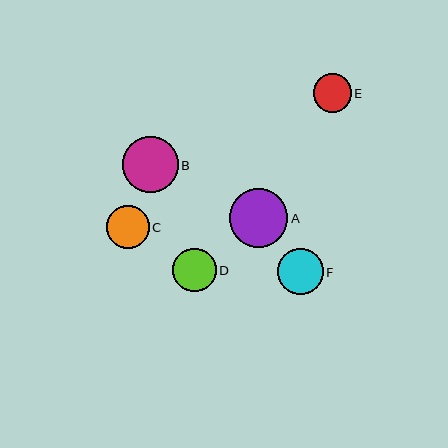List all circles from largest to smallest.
From largest to smallest: A, B, F, D, C, E.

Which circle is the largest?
Circle A is the largest with a size of approximately 58 pixels.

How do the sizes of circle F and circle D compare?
Circle F and circle D are approximately the same size.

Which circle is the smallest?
Circle E is the smallest with a size of approximately 38 pixels.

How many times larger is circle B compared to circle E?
Circle B is approximately 1.4 times the size of circle E.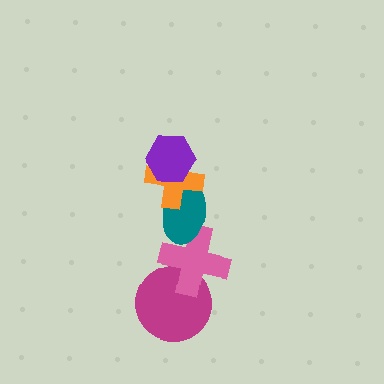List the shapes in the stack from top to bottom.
From top to bottom: the purple hexagon, the orange cross, the teal ellipse, the pink cross, the magenta circle.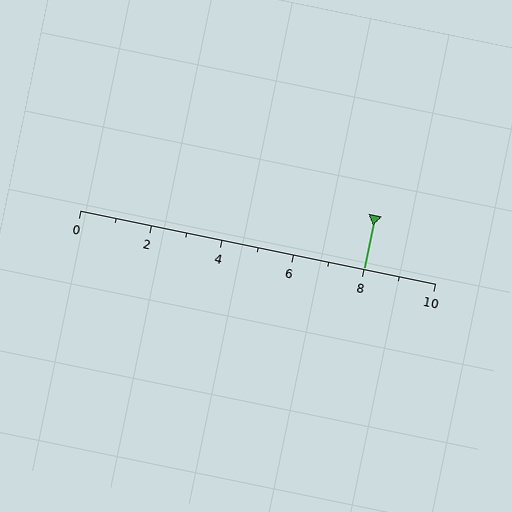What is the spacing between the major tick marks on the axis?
The major ticks are spaced 2 apart.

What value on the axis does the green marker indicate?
The marker indicates approximately 8.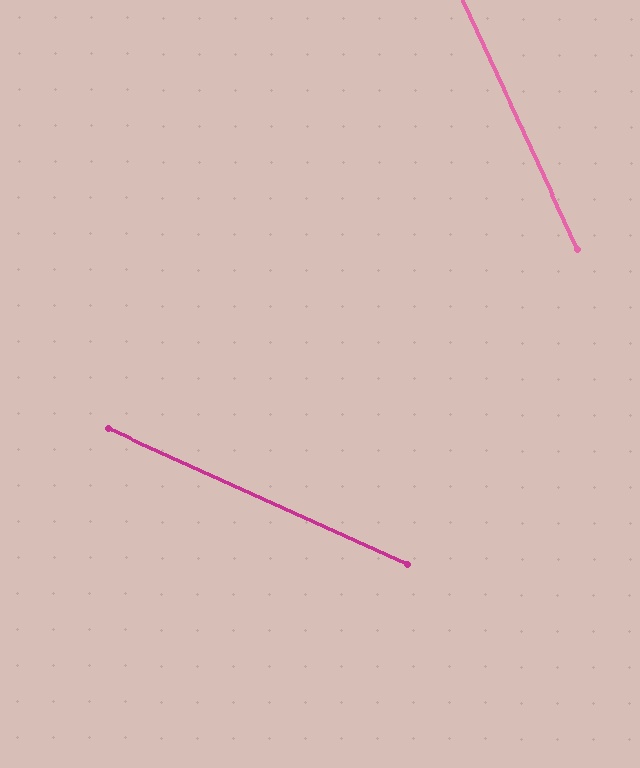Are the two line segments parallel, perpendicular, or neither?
Neither parallel nor perpendicular — they differ by about 41°.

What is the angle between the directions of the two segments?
Approximately 41 degrees.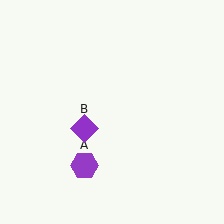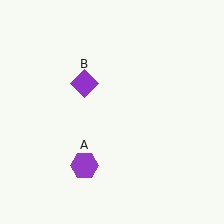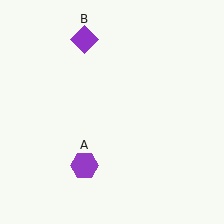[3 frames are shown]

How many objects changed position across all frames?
1 object changed position: purple diamond (object B).